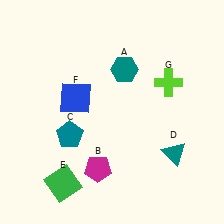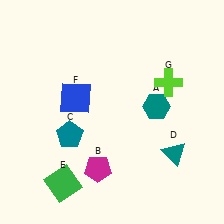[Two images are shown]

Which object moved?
The teal hexagon (A) moved down.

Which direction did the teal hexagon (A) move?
The teal hexagon (A) moved down.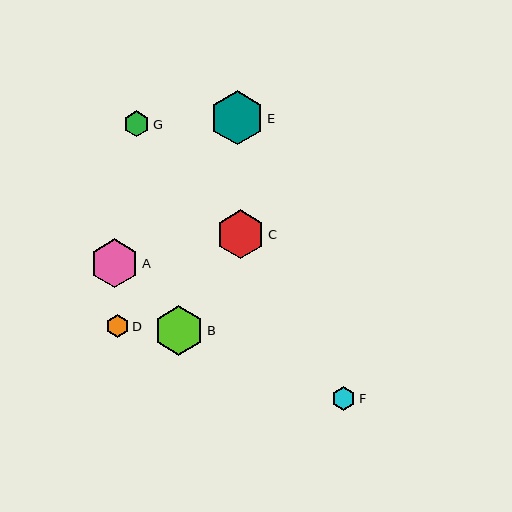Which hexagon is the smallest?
Hexagon D is the smallest with a size of approximately 23 pixels.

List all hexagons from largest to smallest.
From largest to smallest: E, B, A, C, G, F, D.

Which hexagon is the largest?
Hexagon E is the largest with a size of approximately 54 pixels.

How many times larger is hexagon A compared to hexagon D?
Hexagon A is approximately 2.1 times the size of hexagon D.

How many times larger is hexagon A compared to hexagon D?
Hexagon A is approximately 2.1 times the size of hexagon D.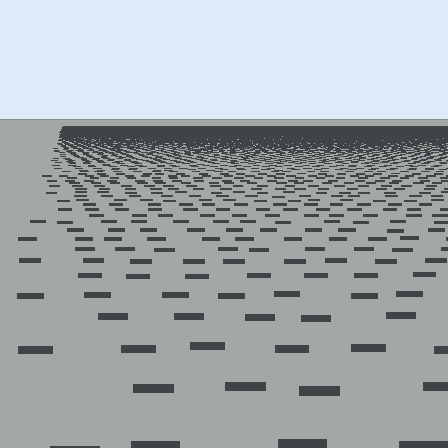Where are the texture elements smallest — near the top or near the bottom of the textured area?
Near the top.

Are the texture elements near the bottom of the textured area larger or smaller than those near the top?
Larger. Near the bottom, elements are closer to the viewer and appear at a bigger on-screen size.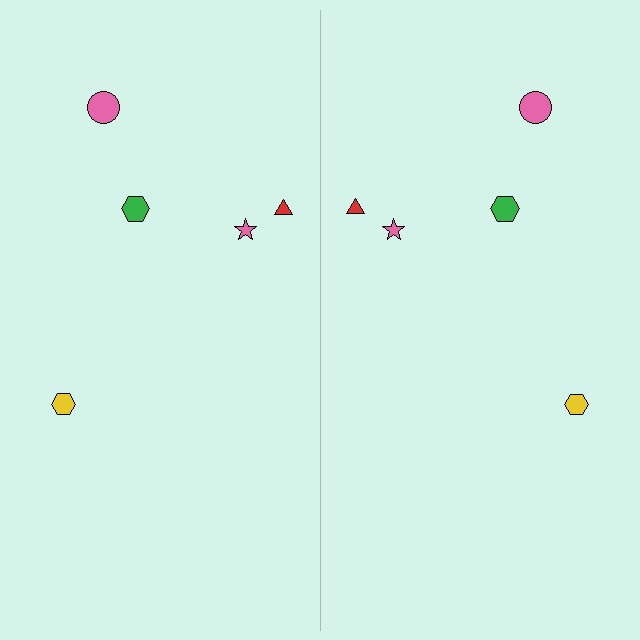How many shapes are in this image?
There are 10 shapes in this image.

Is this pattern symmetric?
Yes, this pattern has bilateral (reflection) symmetry.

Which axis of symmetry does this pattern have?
The pattern has a vertical axis of symmetry running through the center of the image.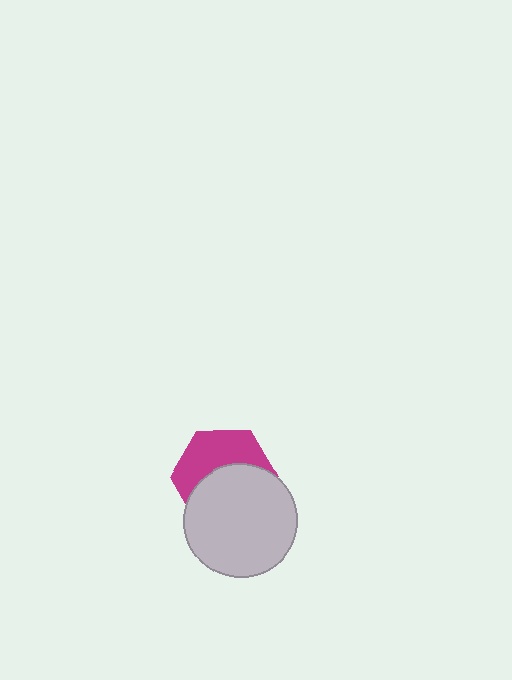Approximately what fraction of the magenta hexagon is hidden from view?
Roughly 54% of the magenta hexagon is hidden behind the light gray circle.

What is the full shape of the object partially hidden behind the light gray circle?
The partially hidden object is a magenta hexagon.